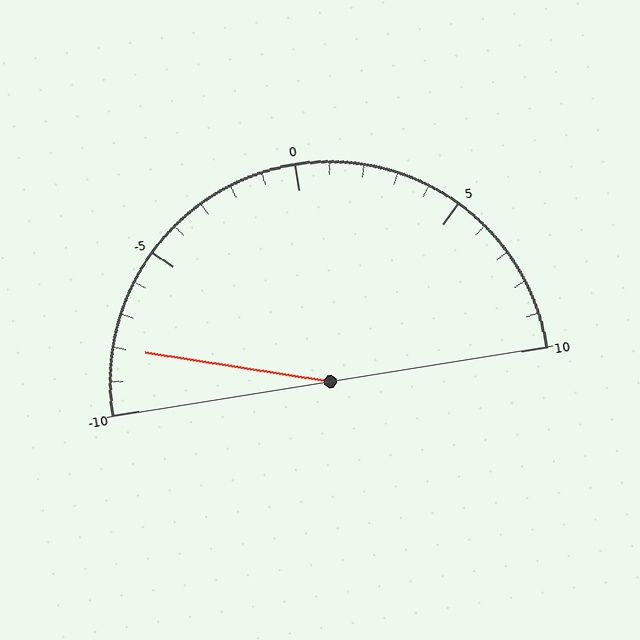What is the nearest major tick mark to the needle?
The nearest major tick mark is -10.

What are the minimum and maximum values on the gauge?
The gauge ranges from -10 to 10.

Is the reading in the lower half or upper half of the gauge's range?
The reading is in the lower half of the range (-10 to 10).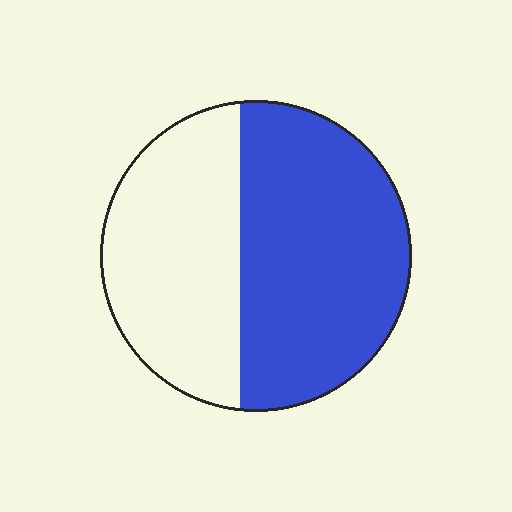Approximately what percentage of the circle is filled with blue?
Approximately 55%.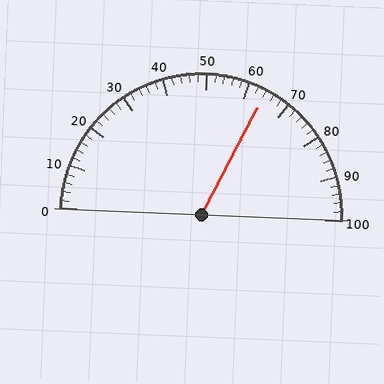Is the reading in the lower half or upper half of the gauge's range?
The reading is in the upper half of the range (0 to 100).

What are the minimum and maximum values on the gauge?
The gauge ranges from 0 to 100.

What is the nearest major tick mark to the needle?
The nearest major tick mark is 60.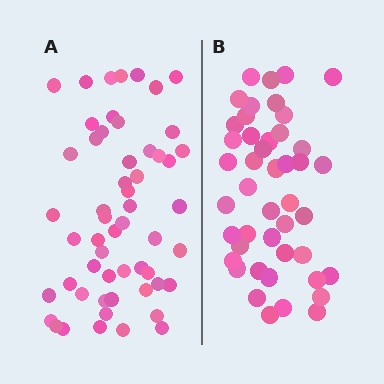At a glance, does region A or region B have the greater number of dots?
Region A (the left region) has more dots.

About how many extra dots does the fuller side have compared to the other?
Region A has roughly 10 or so more dots than region B.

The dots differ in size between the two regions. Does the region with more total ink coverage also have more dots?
No. Region B has more total ink coverage because its dots are larger, but region A actually contains more individual dots. Total area can be misleading — the number of items is what matters here.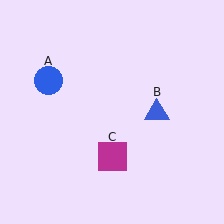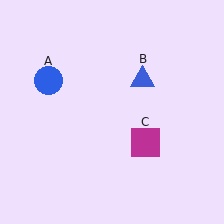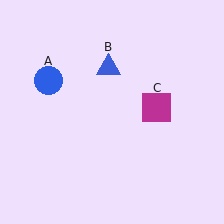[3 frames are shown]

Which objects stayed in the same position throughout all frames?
Blue circle (object A) remained stationary.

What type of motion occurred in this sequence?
The blue triangle (object B), magenta square (object C) rotated counterclockwise around the center of the scene.